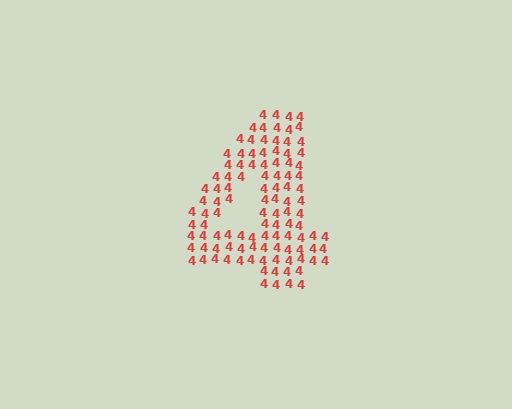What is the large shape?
The large shape is the digit 4.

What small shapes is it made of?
It is made of small digit 4's.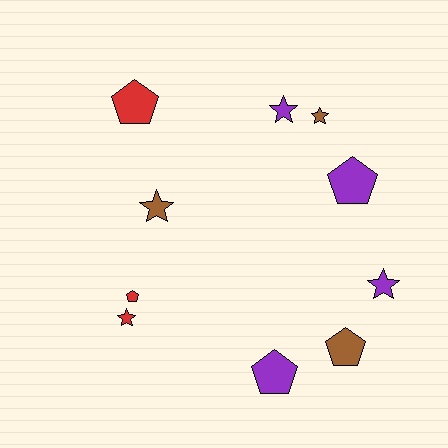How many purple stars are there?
There are 2 purple stars.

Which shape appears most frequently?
Star, with 5 objects.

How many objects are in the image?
There are 10 objects.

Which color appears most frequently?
Purple, with 4 objects.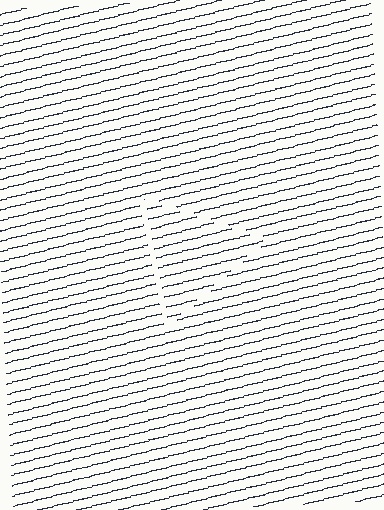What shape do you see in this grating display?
An illusory triangle. The interior of the shape contains the same grating, shifted by half a period — the contour is defined by the phase discontinuity where line-ends from the inner and outer gratings abut.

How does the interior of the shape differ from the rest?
The interior of the shape contains the same grating, shifted by half a period — the contour is defined by the phase discontinuity where line-ends from the inner and outer gratings abut.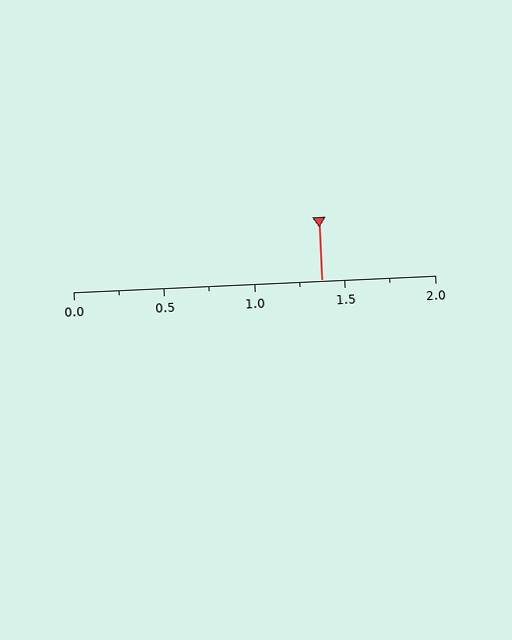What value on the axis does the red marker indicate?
The marker indicates approximately 1.38.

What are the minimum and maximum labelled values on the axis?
The axis runs from 0.0 to 2.0.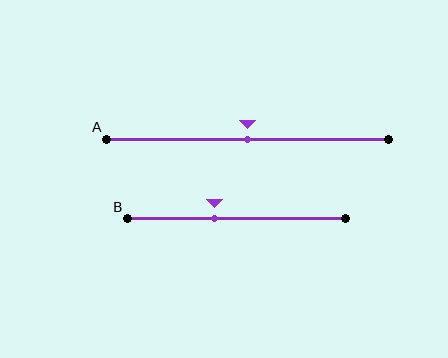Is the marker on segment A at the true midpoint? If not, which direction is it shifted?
Yes, the marker on segment A is at the true midpoint.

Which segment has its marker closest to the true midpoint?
Segment A has its marker closest to the true midpoint.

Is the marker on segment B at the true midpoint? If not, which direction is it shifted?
No, the marker on segment B is shifted to the left by about 10% of the segment length.